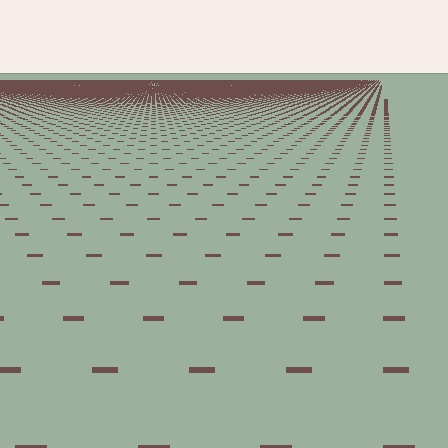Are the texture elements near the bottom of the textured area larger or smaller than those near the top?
Larger. Near the bottom, elements are closer to the viewer and appear at a bigger on-screen size.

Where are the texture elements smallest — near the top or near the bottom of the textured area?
Near the top.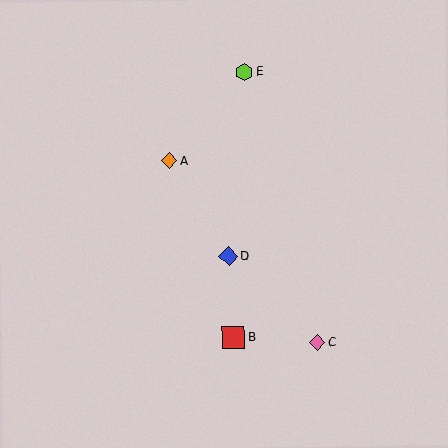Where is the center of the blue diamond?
The center of the blue diamond is at (229, 256).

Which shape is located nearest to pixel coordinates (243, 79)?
The lime hexagon (labeled E) at (244, 72) is nearest to that location.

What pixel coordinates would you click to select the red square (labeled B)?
Click at (233, 337) to select the red square B.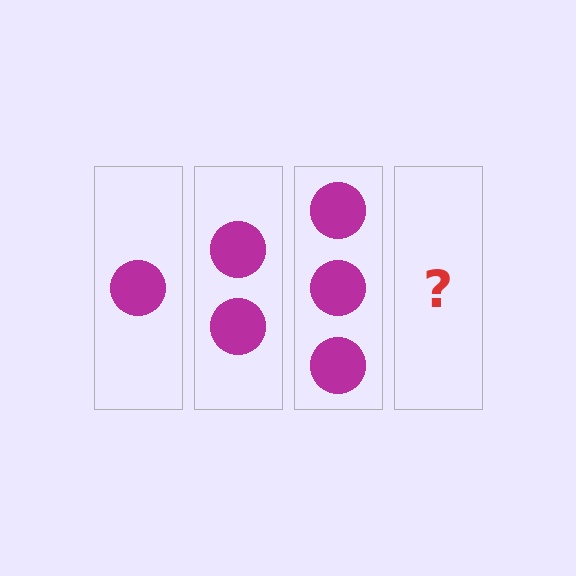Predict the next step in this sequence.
The next step is 4 circles.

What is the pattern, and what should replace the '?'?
The pattern is that each step adds one more circle. The '?' should be 4 circles.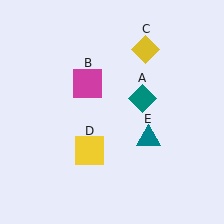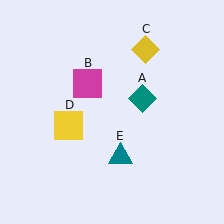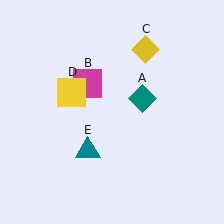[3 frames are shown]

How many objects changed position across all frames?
2 objects changed position: yellow square (object D), teal triangle (object E).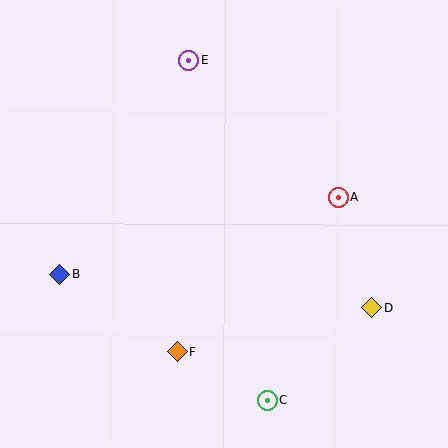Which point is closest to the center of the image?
Point A at (338, 197) is closest to the center.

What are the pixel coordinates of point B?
Point B is at (60, 275).